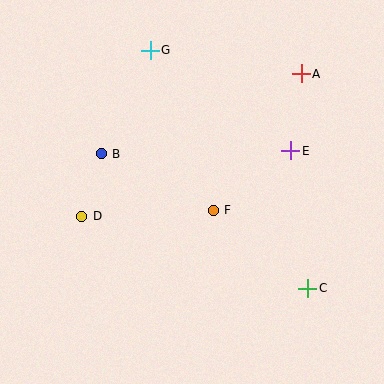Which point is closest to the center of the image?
Point F at (213, 210) is closest to the center.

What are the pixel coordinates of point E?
Point E is at (291, 151).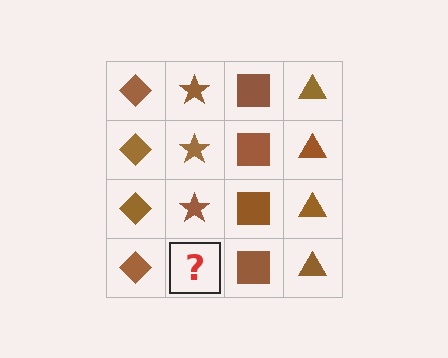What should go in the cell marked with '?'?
The missing cell should contain a brown star.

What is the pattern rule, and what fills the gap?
The rule is that each column has a consistent shape. The gap should be filled with a brown star.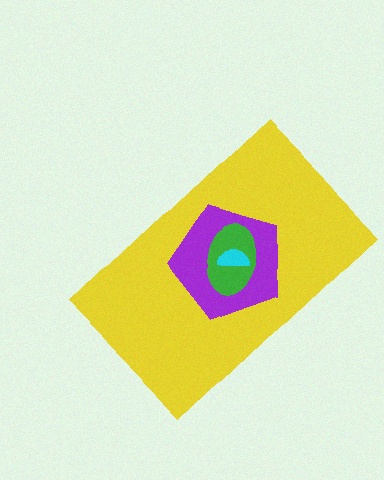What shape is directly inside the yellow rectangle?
The purple pentagon.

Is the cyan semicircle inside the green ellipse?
Yes.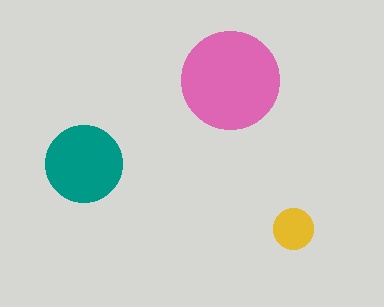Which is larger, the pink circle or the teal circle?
The pink one.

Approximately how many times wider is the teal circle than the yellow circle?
About 2 times wider.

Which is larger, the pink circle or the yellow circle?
The pink one.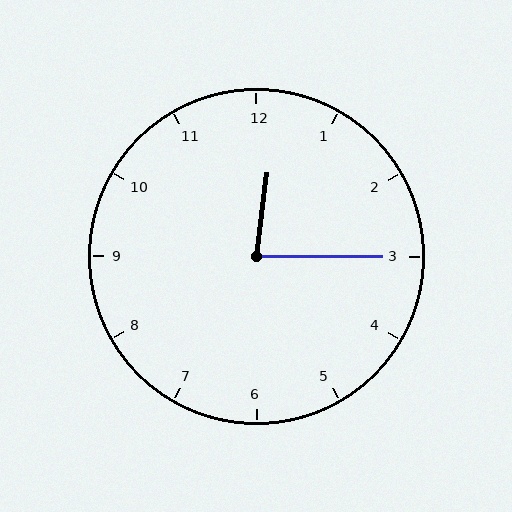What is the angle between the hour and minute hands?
Approximately 82 degrees.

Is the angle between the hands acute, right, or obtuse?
It is acute.